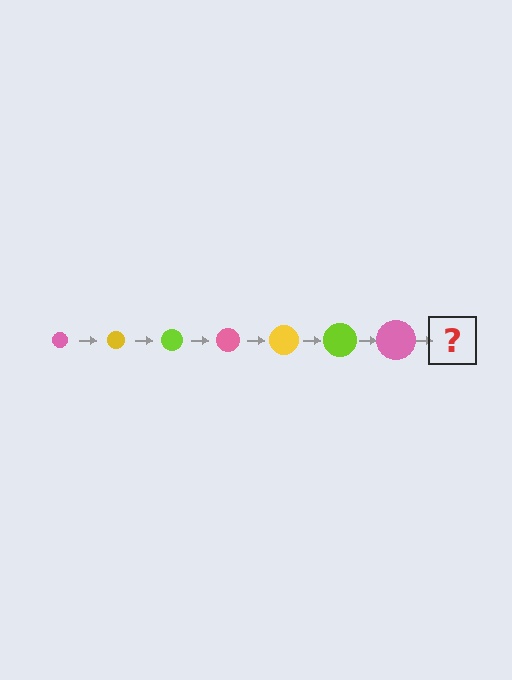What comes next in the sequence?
The next element should be a yellow circle, larger than the previous one.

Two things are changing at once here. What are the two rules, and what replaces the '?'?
The two rules are that the circle grows larger each step and the color cycles through pink, yellow, and lime. The '?' should be a yellow circle, larger than the previous one.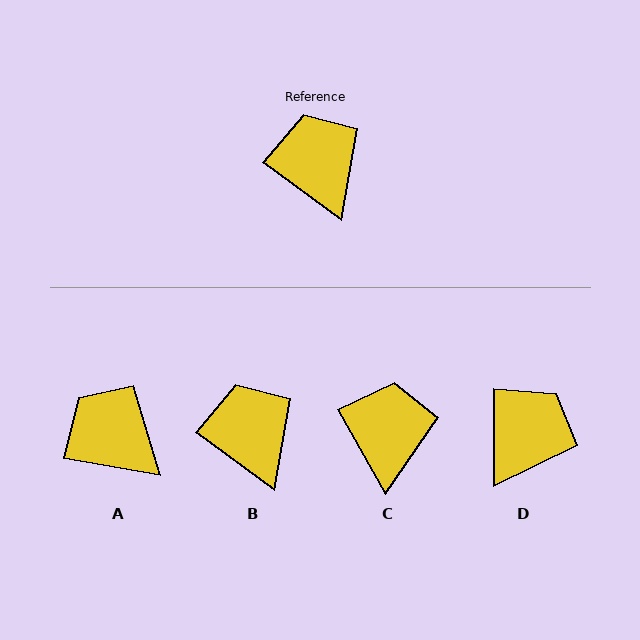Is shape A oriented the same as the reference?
No, it is off by about 26 degrees.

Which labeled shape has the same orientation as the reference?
B.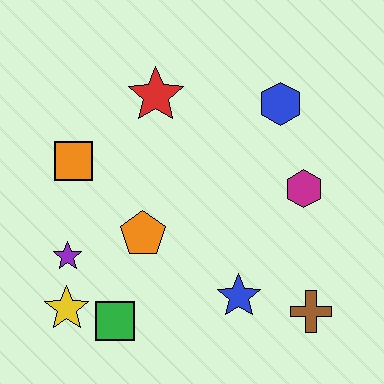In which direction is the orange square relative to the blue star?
The orange square is to the left of the blue star.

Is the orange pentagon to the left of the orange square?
No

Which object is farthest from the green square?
The blue hexagon is farthest from the green square.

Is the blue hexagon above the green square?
Yes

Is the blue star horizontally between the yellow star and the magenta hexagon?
Yes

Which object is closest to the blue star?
The brown cross is closest to the blue star.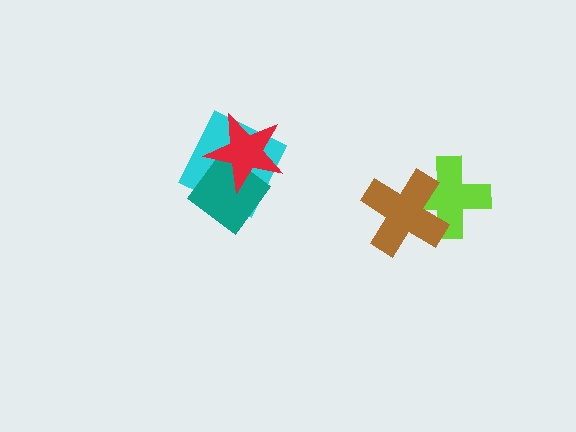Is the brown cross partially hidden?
No, no other shape covers it.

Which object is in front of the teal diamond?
The red star is in front of the teal diamond.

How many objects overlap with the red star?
2 objects overlap with the red star.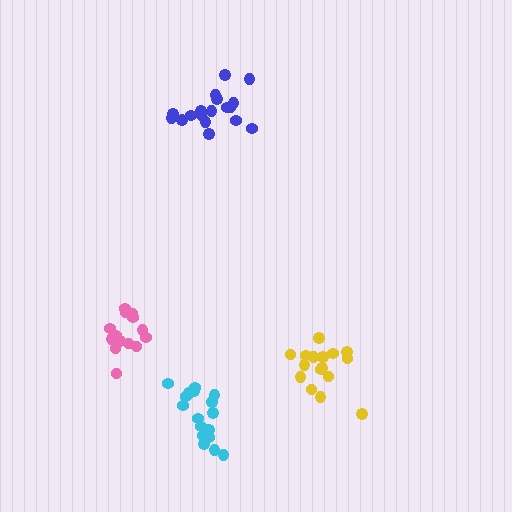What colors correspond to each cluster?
The clusters are colored: blue, pink, cyan, yellow.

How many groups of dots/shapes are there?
There are 4 groups.